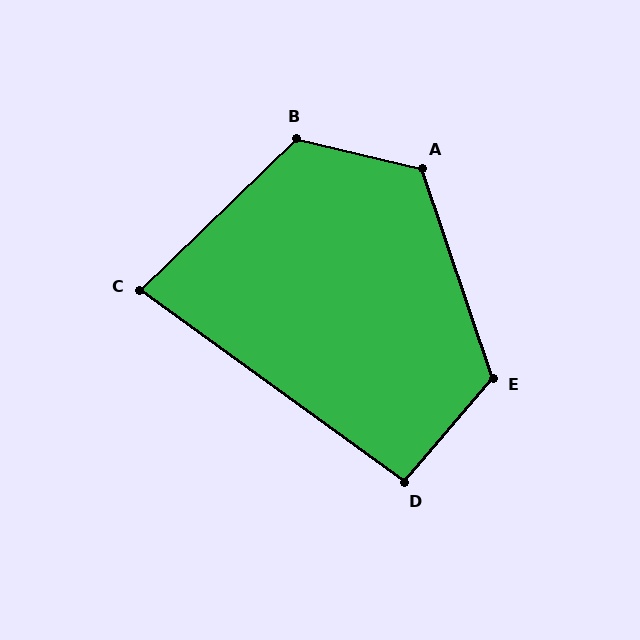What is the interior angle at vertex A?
Approximately 122 degrees (obtuse).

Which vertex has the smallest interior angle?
C, at approximately 80 degrees.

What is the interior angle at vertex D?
Approximately 95 degrees (approximately right).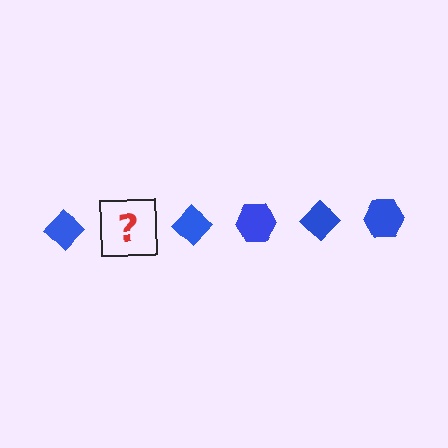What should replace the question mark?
The question mark should be replaced with a blue hexagon.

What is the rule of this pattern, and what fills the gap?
The rule is that the pattern cycles through diamond, hexagon shapes in blue. The gap should be filled with a blue hexagon.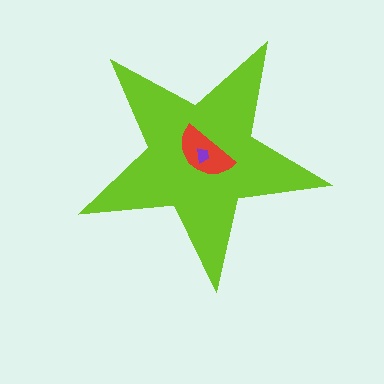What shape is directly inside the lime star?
The red semicircle.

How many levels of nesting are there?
3.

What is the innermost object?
The purple trapezoid.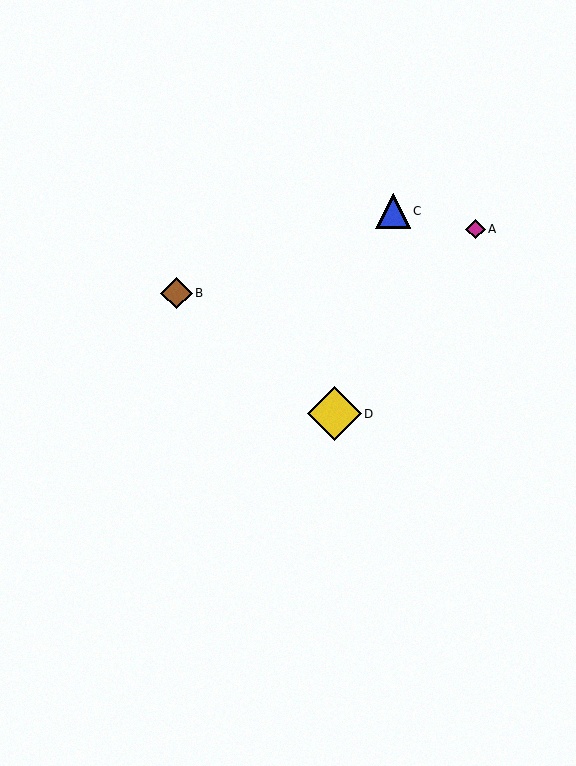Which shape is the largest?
The yellow diamond (labeled D) is the largest.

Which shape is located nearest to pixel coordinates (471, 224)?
The magenta diamond (labeled A) at (476, 229) is nearest to that location.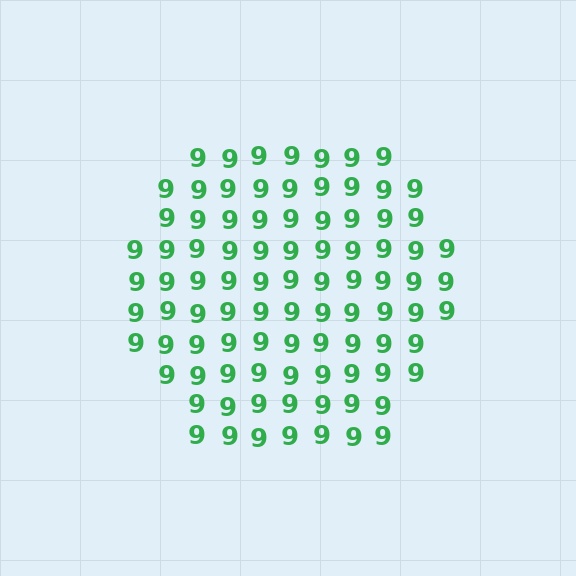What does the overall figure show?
The overall figure shows a hexagon.